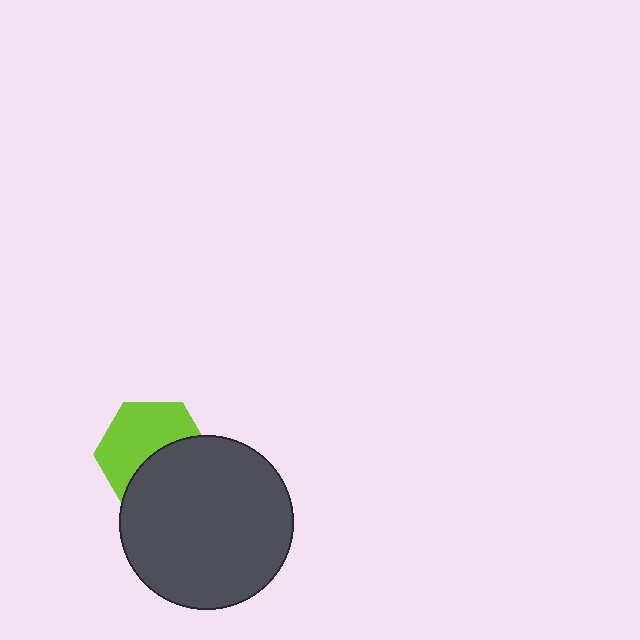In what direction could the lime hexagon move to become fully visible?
The lime hexagon could move up. That would shift it out from behind the dark gray circle entirely.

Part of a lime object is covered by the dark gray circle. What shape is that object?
It is a hexagon.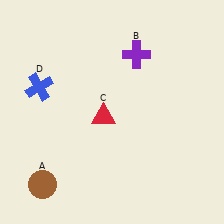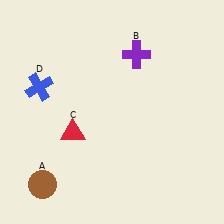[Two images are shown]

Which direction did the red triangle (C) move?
The red triangle (C) moved left.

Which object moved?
The red triangle (C) moved left.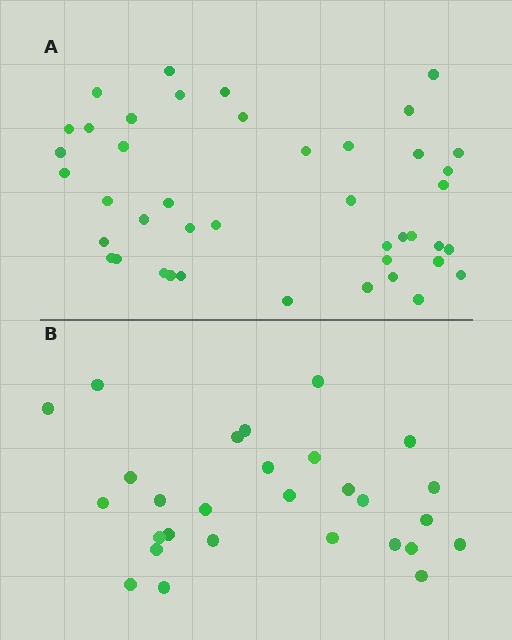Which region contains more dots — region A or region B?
Region A (the top region) has more dots.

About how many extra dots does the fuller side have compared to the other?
Region A has approximately 15 more dots than region B.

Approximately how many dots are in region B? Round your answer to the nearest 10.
About 30 dots. (The exact count is 28, which rounds to 30.)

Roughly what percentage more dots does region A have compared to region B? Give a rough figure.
About 55% more.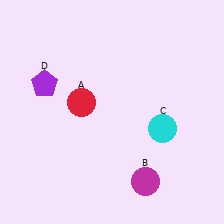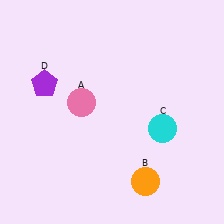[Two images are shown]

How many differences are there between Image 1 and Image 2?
There are 2 differences between the two images.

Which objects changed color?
A changed from red to pink. B changed from magenta to orange.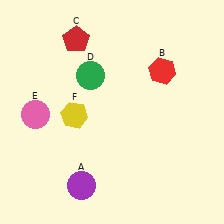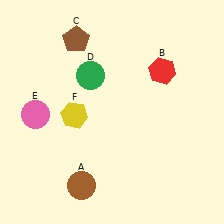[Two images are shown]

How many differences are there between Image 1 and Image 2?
There are 2 differences between the two images.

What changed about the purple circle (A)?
In Image 1, A is purple. In Image 2, it changed to brown.